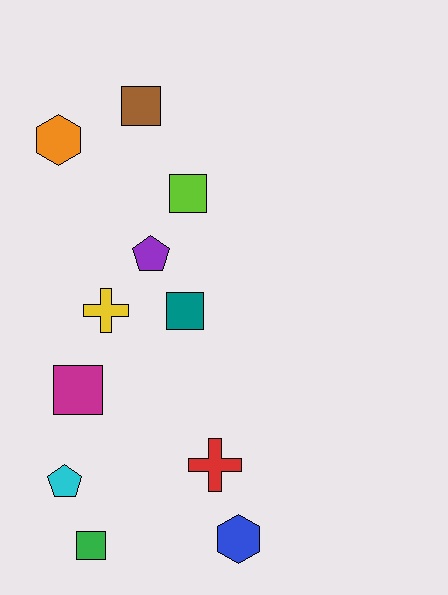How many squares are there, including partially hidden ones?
There are 5 squares.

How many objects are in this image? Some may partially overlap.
There are 11 objects.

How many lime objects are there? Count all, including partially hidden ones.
There is 1 lime object.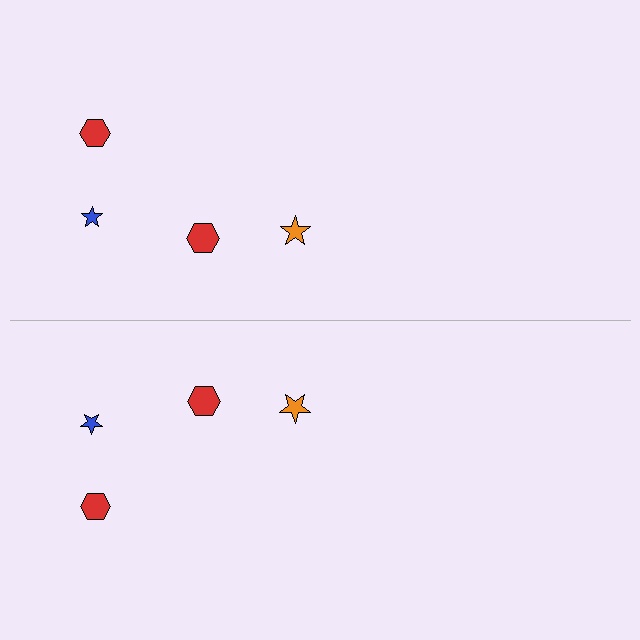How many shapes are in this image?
There are 8 shapes in this image.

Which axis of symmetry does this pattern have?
The pattern has a horizontal axis of symmetry running through the center of the image.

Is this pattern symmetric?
Yes, this pattern has bilateral (reflection) symmetry.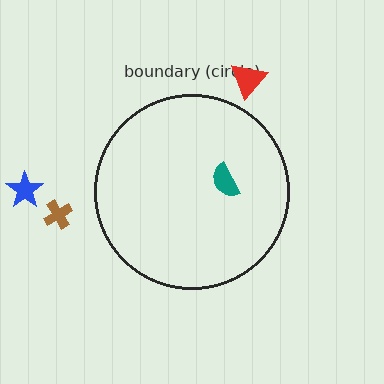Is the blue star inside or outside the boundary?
Outside.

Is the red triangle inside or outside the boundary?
Outside.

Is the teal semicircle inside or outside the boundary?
Inside.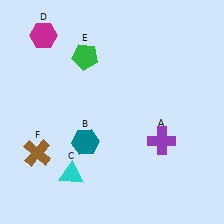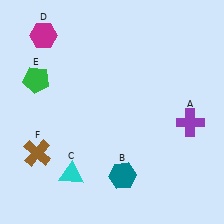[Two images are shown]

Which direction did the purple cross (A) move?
The purple cross (A) moved right.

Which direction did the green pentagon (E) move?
The green pentagon (E) moved left.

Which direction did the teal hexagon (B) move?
The teal hexagon (B) moved right.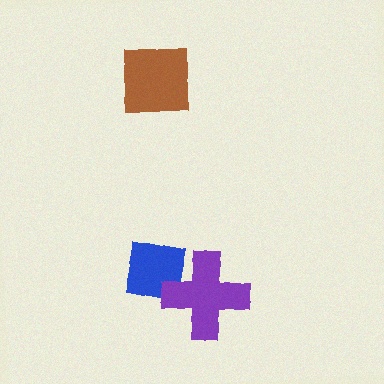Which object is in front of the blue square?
The purple cross is in front of the blue square.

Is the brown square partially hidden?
No, no other shape covers it.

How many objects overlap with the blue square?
1 object overlaps with the blue square.